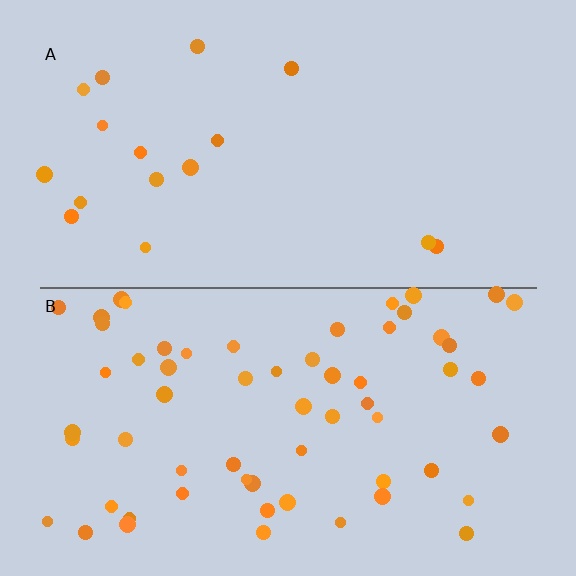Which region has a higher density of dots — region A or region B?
B (the bottom).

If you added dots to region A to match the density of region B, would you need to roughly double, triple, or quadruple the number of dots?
Approximately quadruple.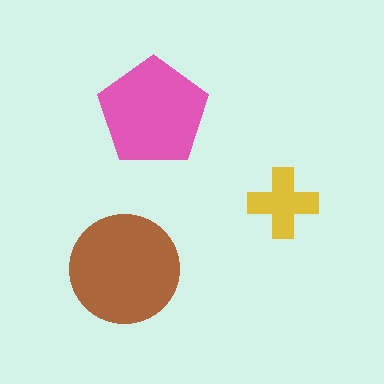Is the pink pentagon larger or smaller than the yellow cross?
Larger.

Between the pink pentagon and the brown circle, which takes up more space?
The brown circle.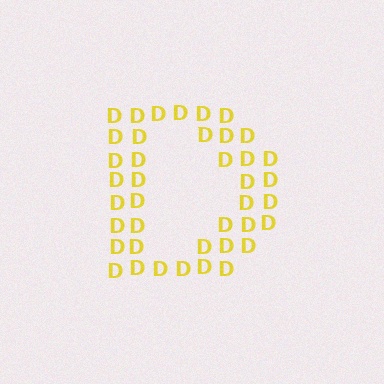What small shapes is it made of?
It is made of small letter D's.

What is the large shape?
The large shape is the letter D.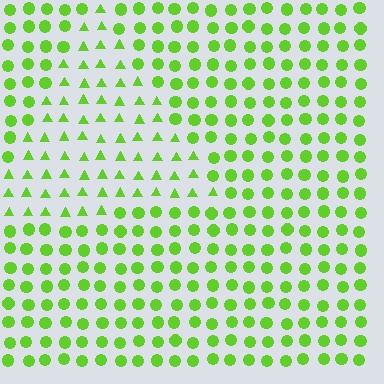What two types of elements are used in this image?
The image uses triangles inside the triangle region and circles outside it.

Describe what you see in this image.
The image is filled with small lime elements arranged in a uniform grid. A triangle-shaped region contains triangles, while the surrounding area contains circles. The boundary is defined purely by the change in element shape.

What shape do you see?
I see a triangle.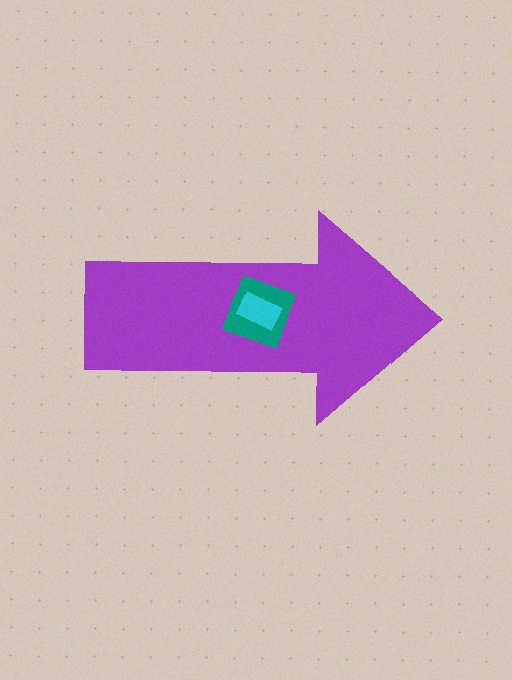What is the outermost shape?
The purple arrow.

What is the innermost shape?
The cyan rectangle.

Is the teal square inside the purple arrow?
Yes.